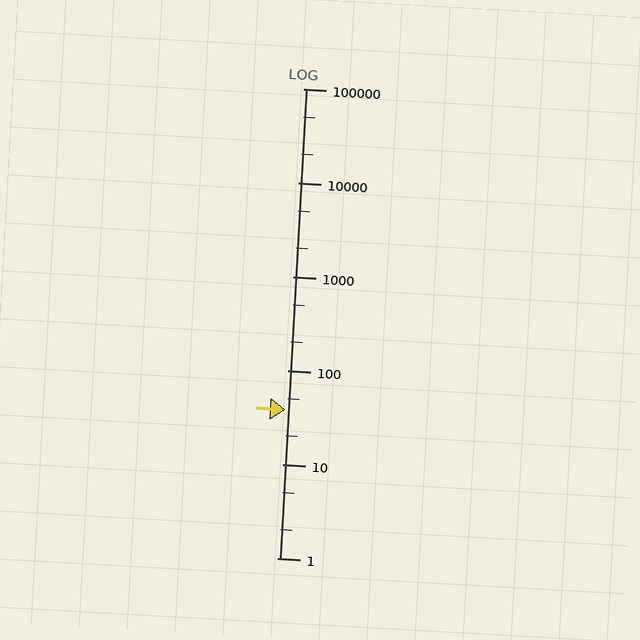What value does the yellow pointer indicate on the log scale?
The pointer indicates approximately 38.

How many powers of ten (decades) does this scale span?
The scale spans 5 decades, from 1 to 100000.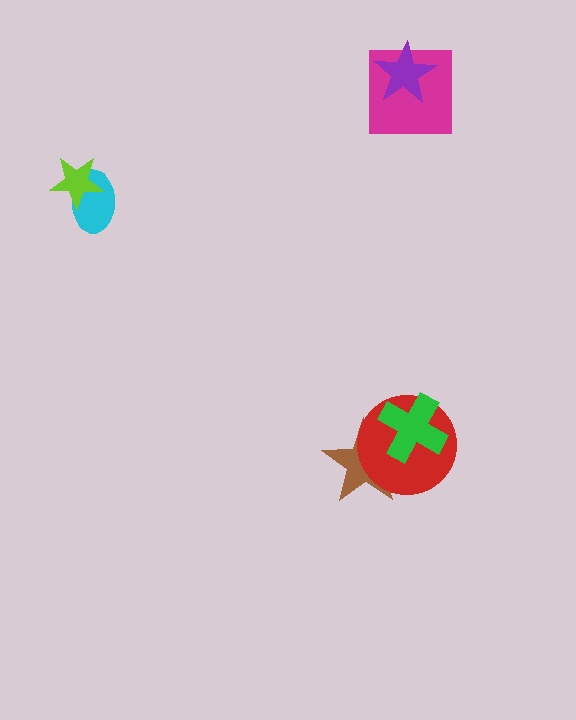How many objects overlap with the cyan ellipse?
1 object overlaps with the cyan ellipse.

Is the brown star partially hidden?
Yes, it is partially covered by another shape.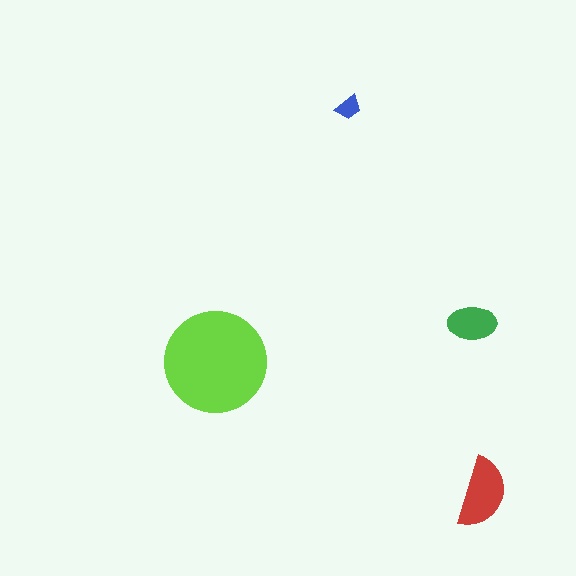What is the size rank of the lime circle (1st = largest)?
1st.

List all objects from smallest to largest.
The blue trapezoid, the green ellipse, the red semicircle, the lime circle.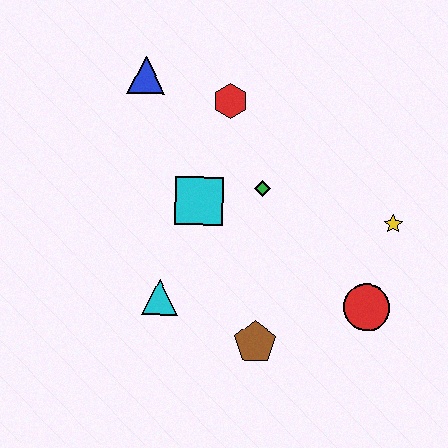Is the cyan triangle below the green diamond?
Yes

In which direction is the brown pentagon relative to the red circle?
The brown pentagon is to the left of the red circle.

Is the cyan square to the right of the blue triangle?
Yes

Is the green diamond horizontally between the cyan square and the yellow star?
Yes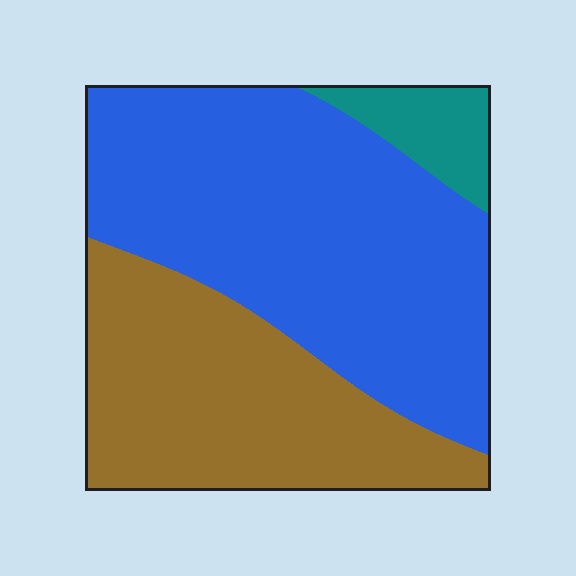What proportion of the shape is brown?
Brown takes up between a quarter and a half of the shape.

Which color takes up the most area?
Blue, at roughly 55%.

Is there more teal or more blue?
Blue.